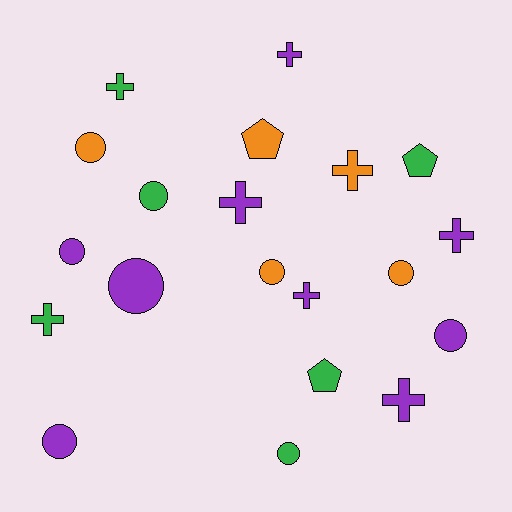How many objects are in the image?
There are 20 objects.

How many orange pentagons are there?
There is 1 orange pentagon.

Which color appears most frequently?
Purple, with 9 objects.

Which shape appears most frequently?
Circle, with 9 objects.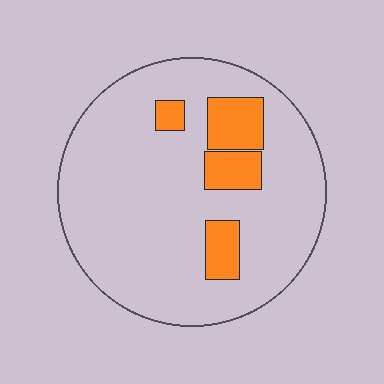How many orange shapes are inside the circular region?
4.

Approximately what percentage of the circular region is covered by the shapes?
Approximately 15%.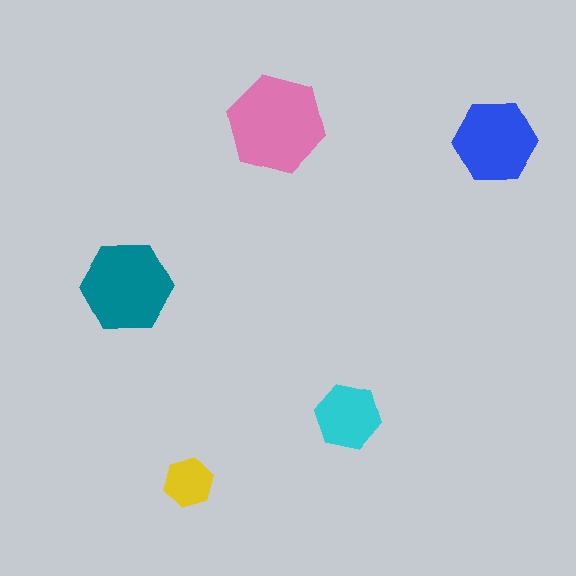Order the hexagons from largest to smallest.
the pink one, the teal one, the blue one, the cyan one, the yellow one.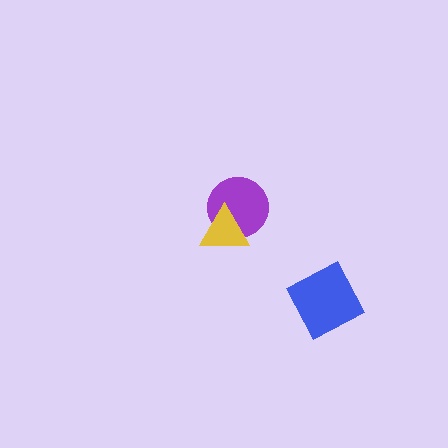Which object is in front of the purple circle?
The yellow triangle is in front of the purple circle.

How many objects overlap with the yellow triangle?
1 object overlaps with the yellow triangle.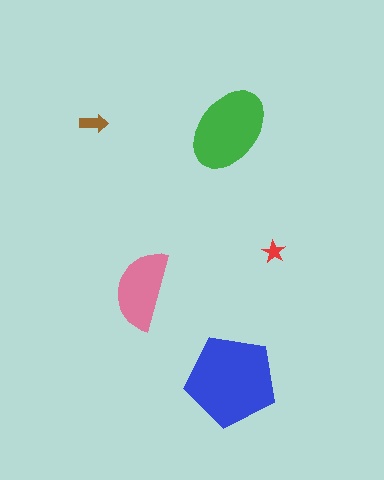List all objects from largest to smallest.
The blue pentagon, the green ellipse, the pink semicircle, the brown arrow, the red star.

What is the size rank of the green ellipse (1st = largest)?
2nd.